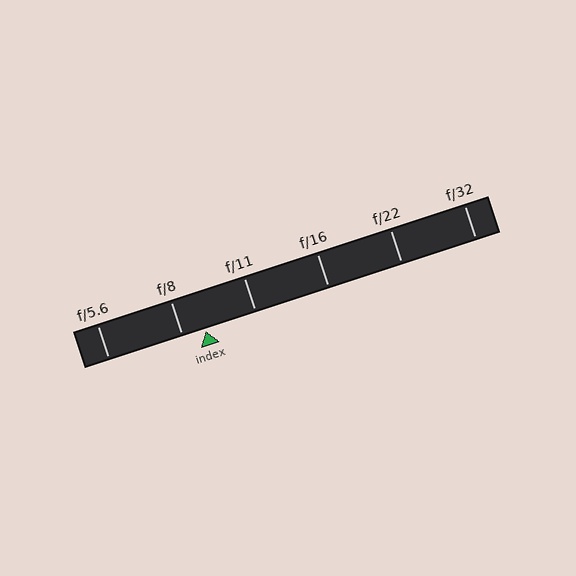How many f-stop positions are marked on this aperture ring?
There are 6 f-stop positions marked.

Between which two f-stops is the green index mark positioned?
The index mark is between f/8 and f/11.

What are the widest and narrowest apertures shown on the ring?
The widest aperture shown is f/5.6 and the narrowest is f/32.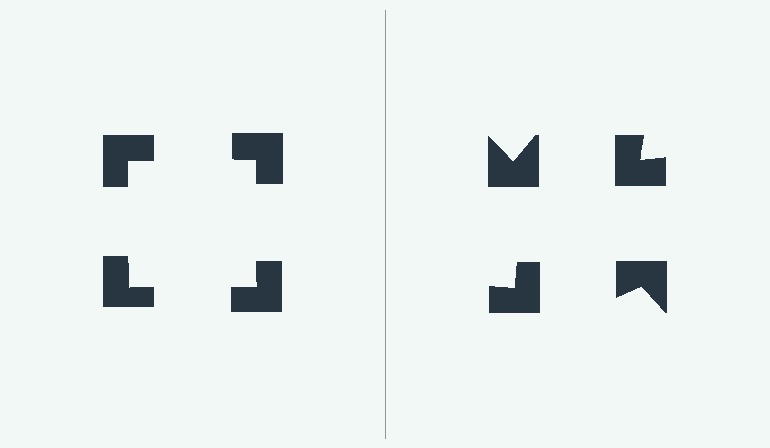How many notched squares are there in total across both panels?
8 — 4 on each side.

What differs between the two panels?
The notched squares are positioned identically on both sides; only the wedge orientations differ. On the left they align to a square; on the right they are misaligned.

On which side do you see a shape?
An illusory square appears on the left side. On the right side the wedge cuts are rotated, so no coherent shape forms.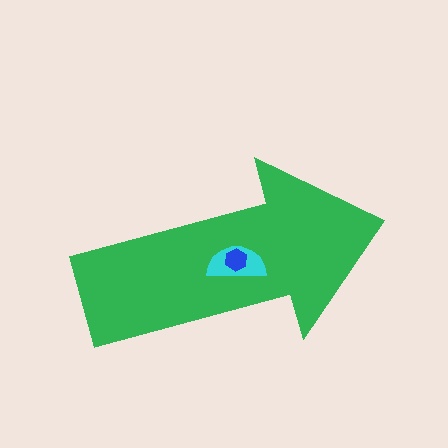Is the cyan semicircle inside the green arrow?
Yes.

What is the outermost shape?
The green arrow.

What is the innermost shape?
The blue hexagon.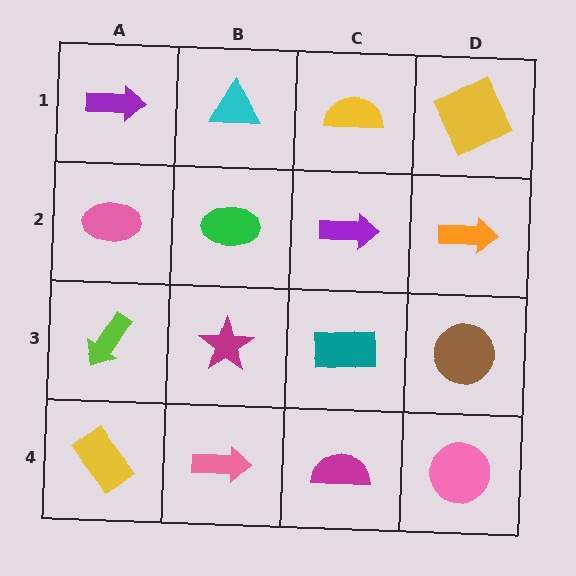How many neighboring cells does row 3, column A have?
3.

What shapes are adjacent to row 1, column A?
A pink ellipse (row 2, column A), a cyan triangle (row 1, column B).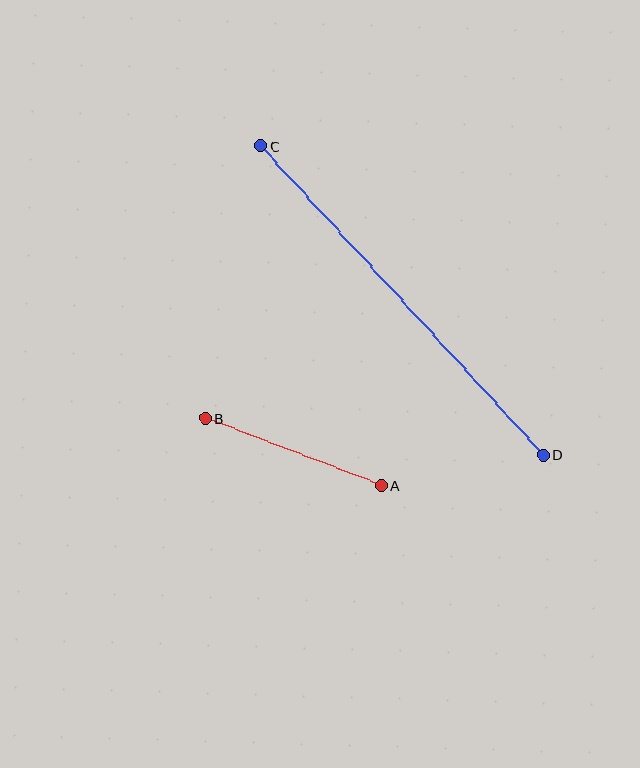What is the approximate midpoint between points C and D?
The midpoint is at approximately (402, 300) pixels.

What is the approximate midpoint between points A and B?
The midpoint is at approximately (293, 452) pixels.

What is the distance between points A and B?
The distance is approximately 188 pixels.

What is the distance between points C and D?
The distance is approximately 419 pixels.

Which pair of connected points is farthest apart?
Points C and D are farthest apart.